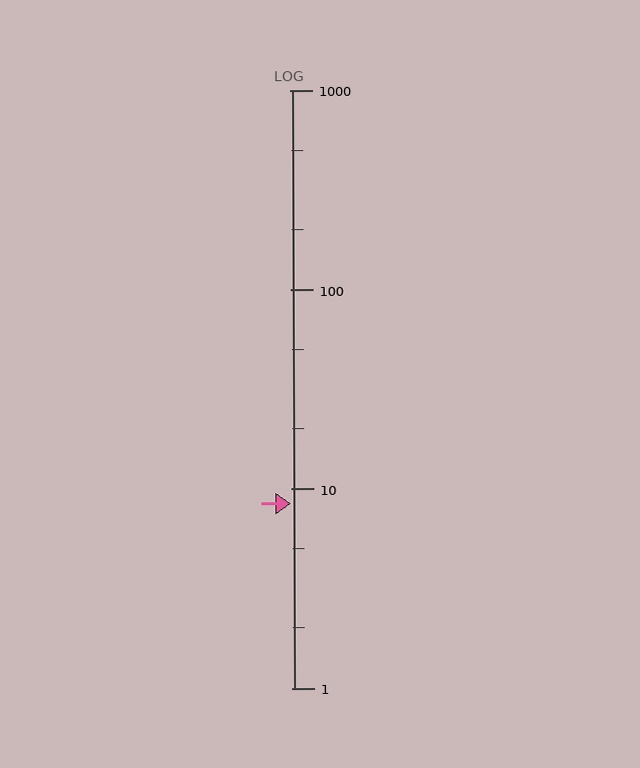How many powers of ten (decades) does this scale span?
The scale spans 3 decades, from 1 to 1000.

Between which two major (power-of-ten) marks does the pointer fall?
The pointer is between 1 and 10.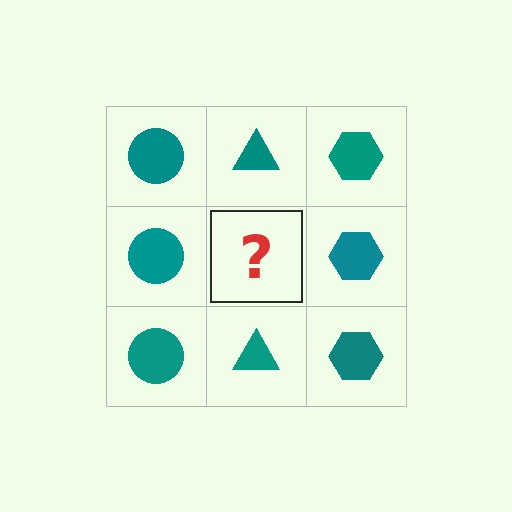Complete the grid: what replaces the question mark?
The question mark should be replaced with a teal triangle.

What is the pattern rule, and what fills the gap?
The rule is that each column has a consistent shape. The gap should be filled with a teal triangle.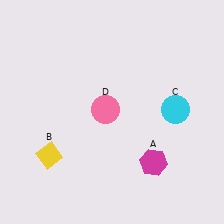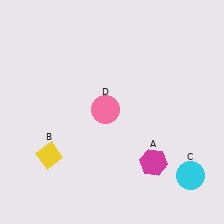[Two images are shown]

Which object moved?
The cyan circle (C) moved down.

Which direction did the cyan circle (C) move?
The cyan circle (C) moved down.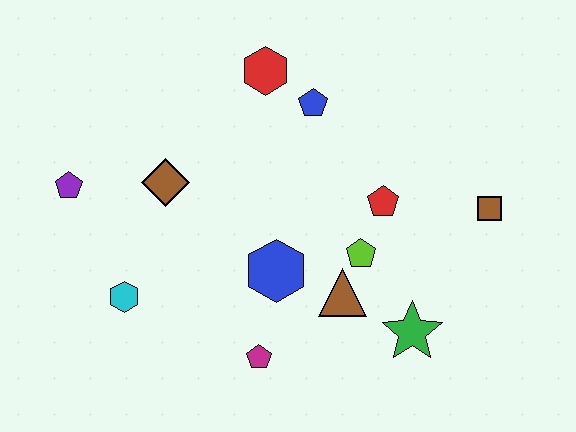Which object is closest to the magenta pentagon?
The blue hexagon is closest to the magenta pentagon.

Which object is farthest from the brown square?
The purple pentagon is farthest from the brown square.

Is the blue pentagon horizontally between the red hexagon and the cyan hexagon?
No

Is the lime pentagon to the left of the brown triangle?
No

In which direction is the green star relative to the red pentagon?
The green star is below the red pentagon.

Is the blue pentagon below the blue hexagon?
No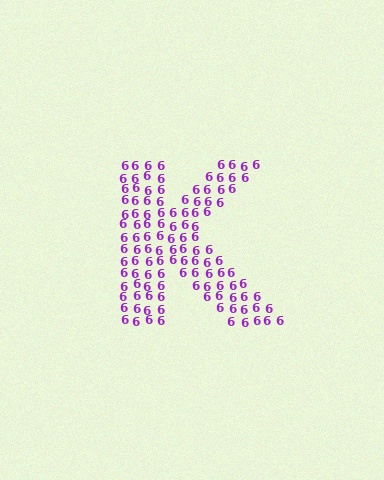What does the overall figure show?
The overall figure shows the letter K.